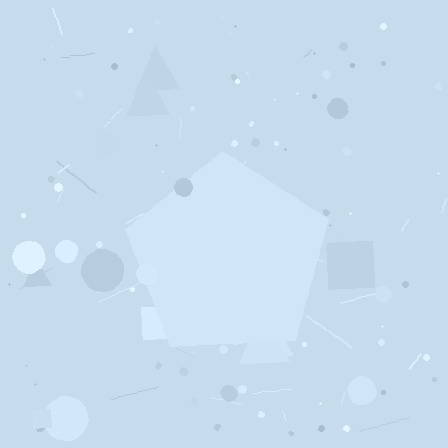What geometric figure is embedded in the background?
A pentagon is embedded in the background.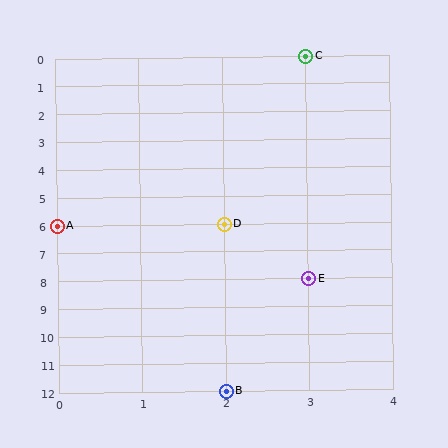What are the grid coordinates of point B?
Point B is at grid coordinates (2, 12).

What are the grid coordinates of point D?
Point D is at grid coordinates (2, 6).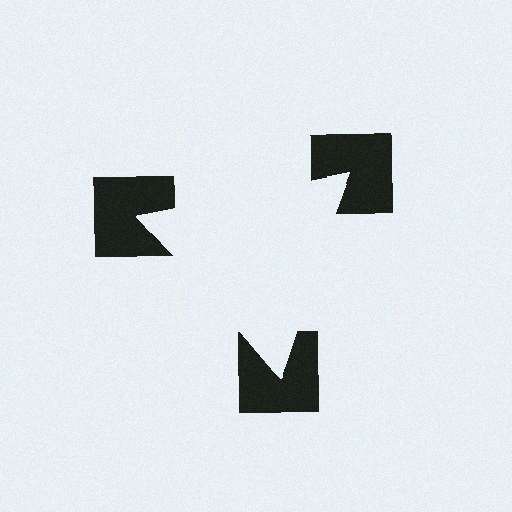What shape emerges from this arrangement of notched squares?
An illusory triangle — its edges are inferred from the aligned wedge cuts in the notched squares, not physically drawn.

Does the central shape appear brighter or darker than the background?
It typically appears slightly brighter than the background, even though no actual brightness change is drawn.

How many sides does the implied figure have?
3 sides.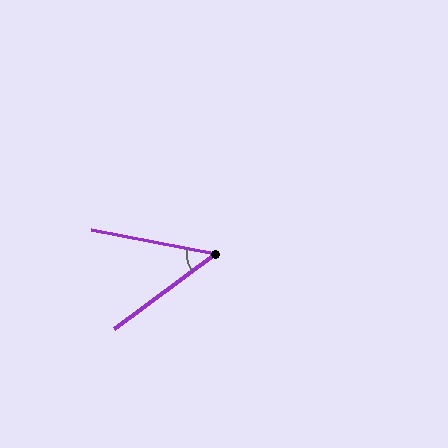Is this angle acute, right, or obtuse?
It is acute.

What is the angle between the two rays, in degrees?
Approximately 48 degrees.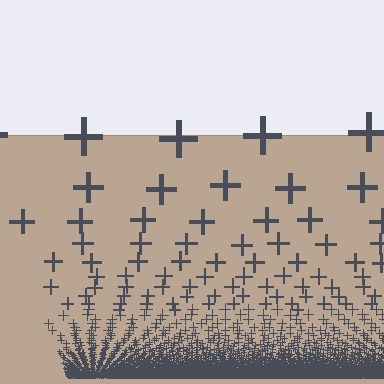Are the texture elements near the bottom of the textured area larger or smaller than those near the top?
Smaller. The gradient is inverted — elements near the bottom are smaller and denser.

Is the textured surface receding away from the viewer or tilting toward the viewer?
The surface appears to tilt toward the viewer. Texture elements get larger and sparser toward the top.